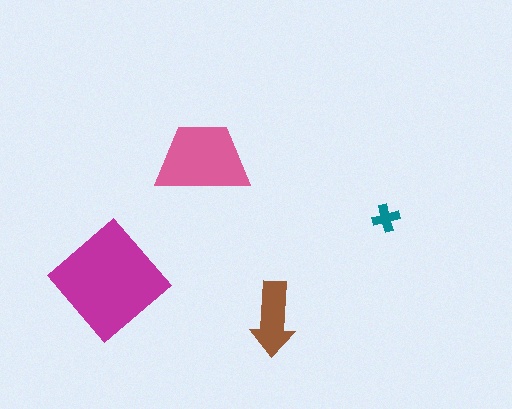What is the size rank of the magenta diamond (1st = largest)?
1st.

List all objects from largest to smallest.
The magenta diamond, the pink trapezoid, the brown arrow, the teal cross.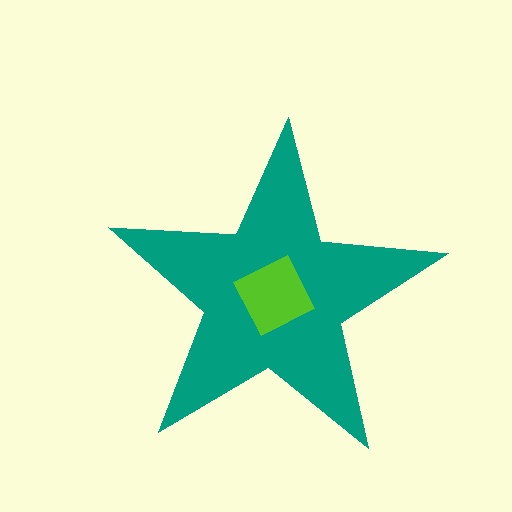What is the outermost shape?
The teal star.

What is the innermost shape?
The lime square.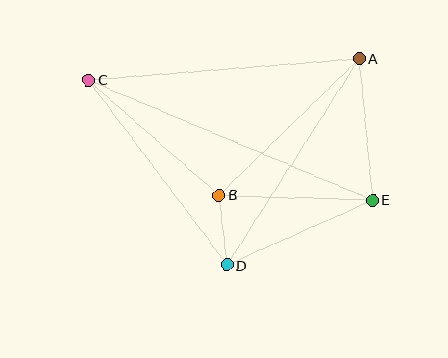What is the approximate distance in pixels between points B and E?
The distance between B and E is approximately 154 pixels.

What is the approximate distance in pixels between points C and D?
The distance between C and D is approximately 231 pixels.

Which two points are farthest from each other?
Points C and E are farthest from each other.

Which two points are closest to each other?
Points B and D are closest to each other.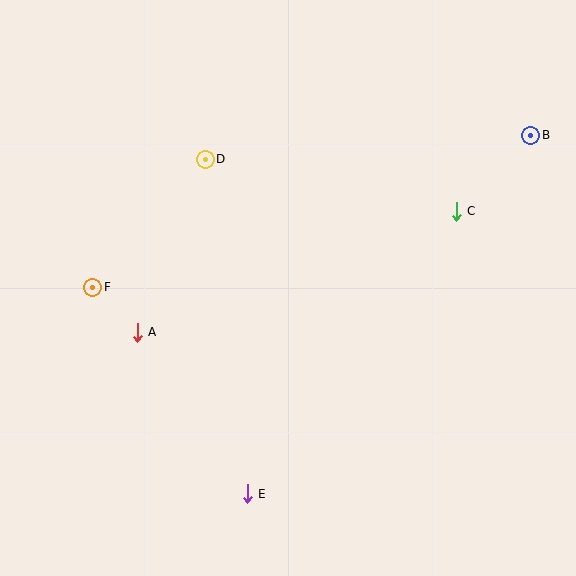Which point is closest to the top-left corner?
Point D is closest to the top-left corner.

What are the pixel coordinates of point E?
Point E is at (247, 494).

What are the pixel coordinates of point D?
Point D is at (205, 159).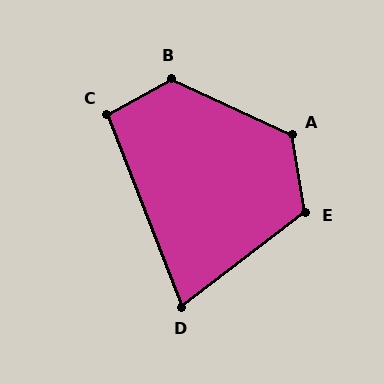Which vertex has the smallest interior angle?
D, at approximately 74 degrees.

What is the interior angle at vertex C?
Approximately 98 degrees (obtuse).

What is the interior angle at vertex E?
Approximately 118 degrees (obtuse).